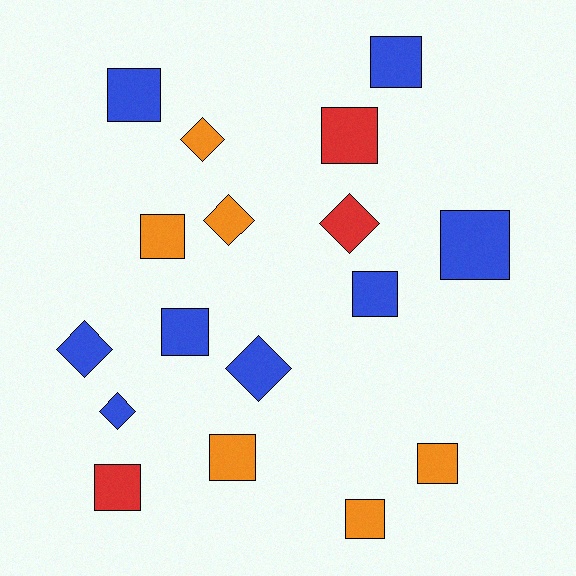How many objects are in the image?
There are 17 objects.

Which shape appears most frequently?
Square, with 11 objects.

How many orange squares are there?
There are 4 orange squares.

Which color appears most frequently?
Blue, with 8 objects.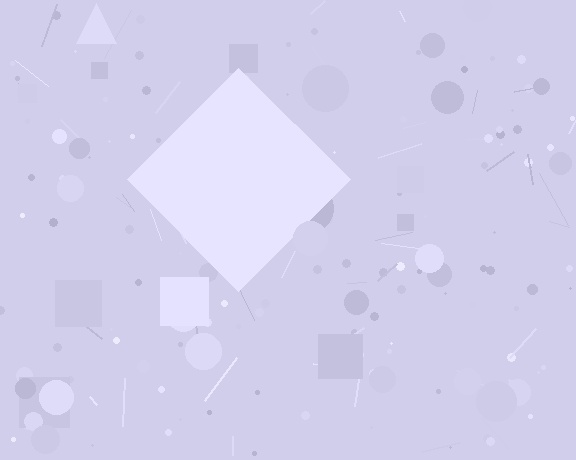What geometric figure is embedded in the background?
A diamond is embedded in the background.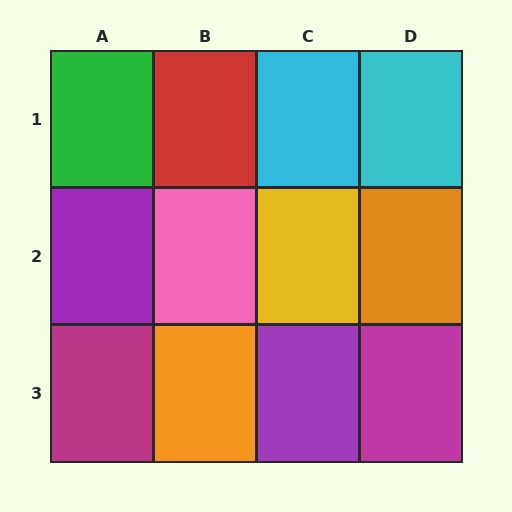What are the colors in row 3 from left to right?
Magenta, orange, purple, magenta.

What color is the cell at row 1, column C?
Cyan.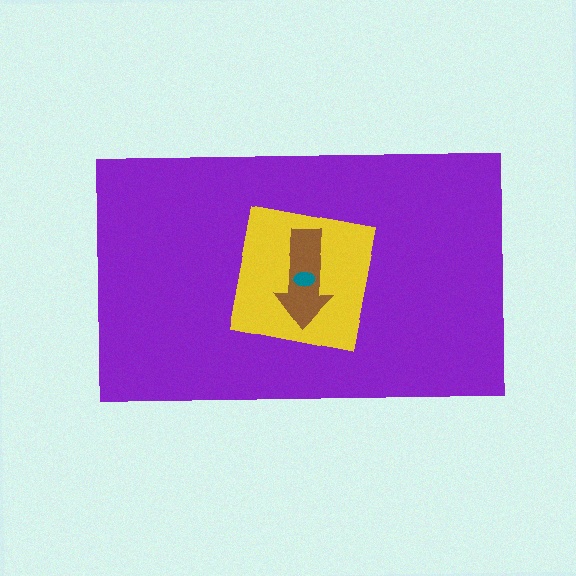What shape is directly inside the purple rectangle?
The yellow square.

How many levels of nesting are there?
4.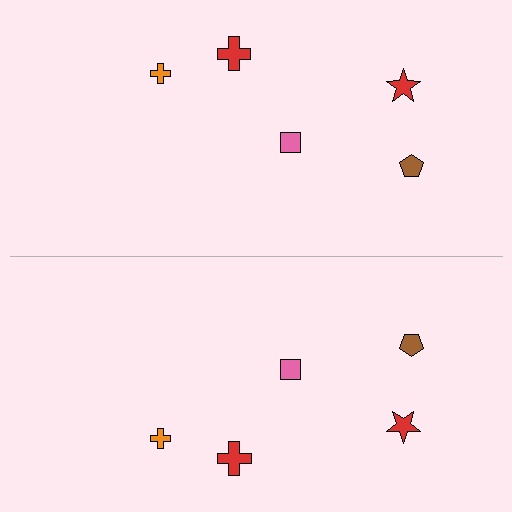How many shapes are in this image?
There are 10 shapes in this image.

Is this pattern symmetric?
Yes, this pattern has bilateral (reflection) symmetry.